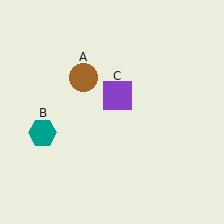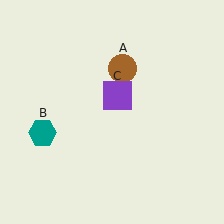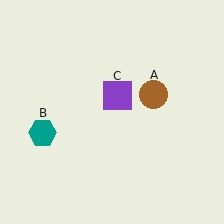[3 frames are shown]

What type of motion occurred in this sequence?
The brown circle (object A) rotated clockwise around the center of the scene.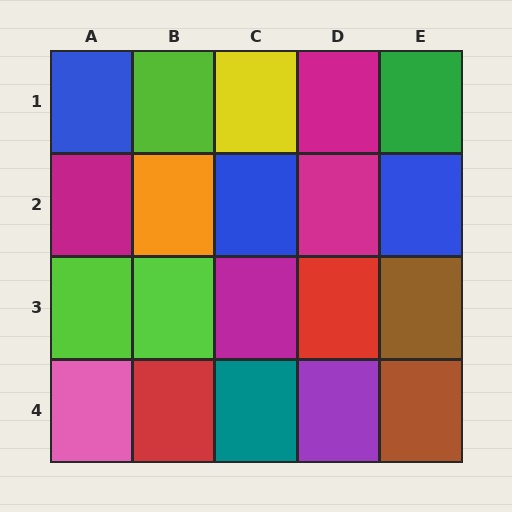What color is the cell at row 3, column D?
Red.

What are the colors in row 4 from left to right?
Pink, red, teal, purple, brown.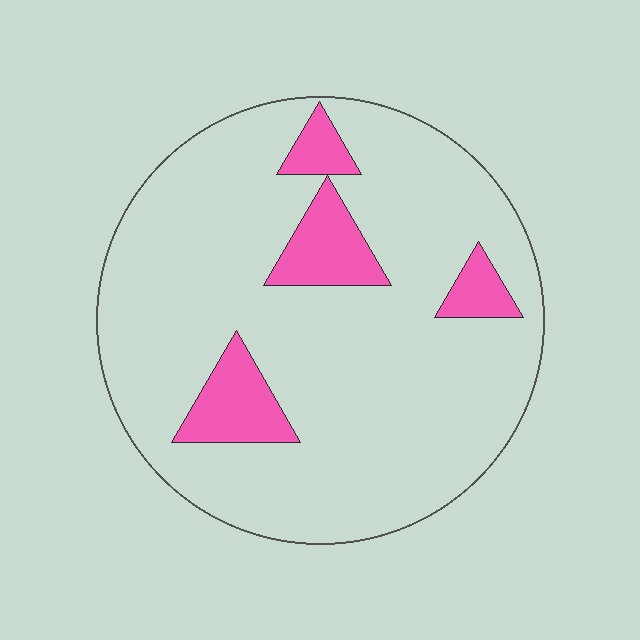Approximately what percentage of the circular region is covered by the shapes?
Approximately 15%.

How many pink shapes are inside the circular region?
4.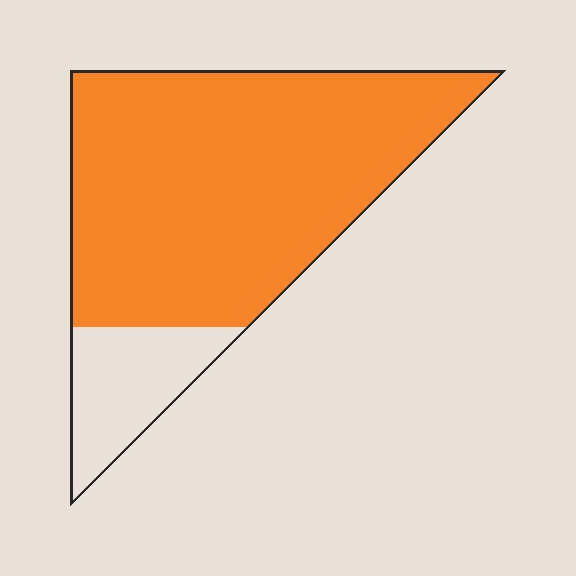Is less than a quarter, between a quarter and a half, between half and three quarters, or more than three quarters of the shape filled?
More than three quarters.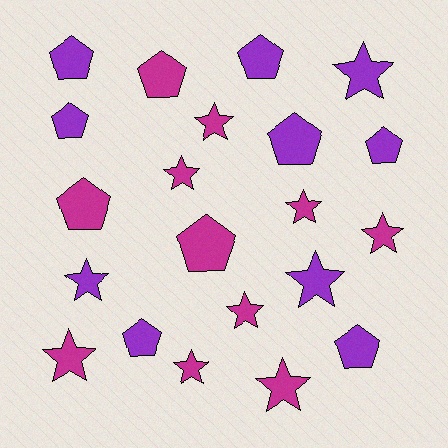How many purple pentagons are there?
There are 7 purple pentagons.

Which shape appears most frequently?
Star, with 11 objects.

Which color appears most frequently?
Magenta, with 11 objects.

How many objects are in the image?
There are 21 objects.